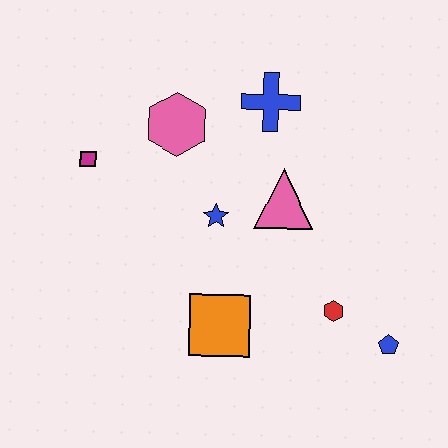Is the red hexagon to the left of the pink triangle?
No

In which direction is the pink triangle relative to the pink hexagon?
The pink triangle is to the right of the pink hexagon.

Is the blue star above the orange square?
Yes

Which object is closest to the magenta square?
The pink hexagon is closest to the magenta square.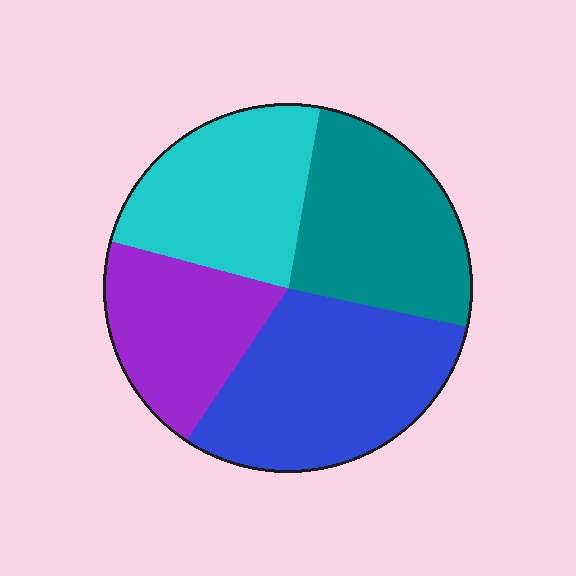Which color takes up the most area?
Blue, at roughly 30%.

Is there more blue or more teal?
Blue.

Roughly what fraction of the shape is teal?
Teal takes up about one quarter (1/4) of the shape.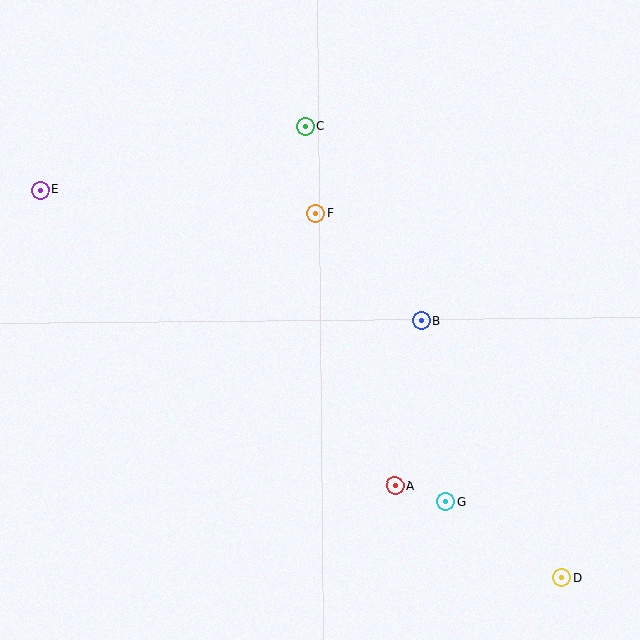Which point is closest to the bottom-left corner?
Point A is closest to the bottom-left corner.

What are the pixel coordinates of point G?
Point G is at (446, 501).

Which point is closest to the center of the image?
Point B at (421, 321) is closest to the center.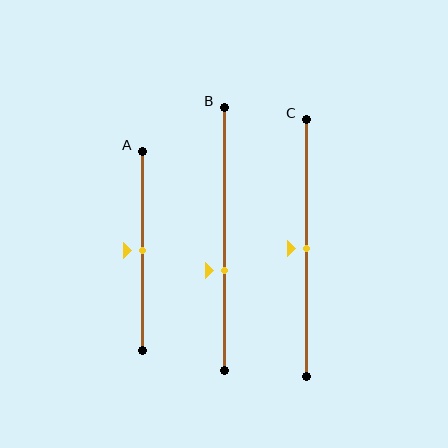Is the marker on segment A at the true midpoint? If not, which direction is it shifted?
Yes, the marker on segment A is at the true midpoint.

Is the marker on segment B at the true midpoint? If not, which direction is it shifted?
No, the marker on segment B is shifted downward by about 12% of the segment length.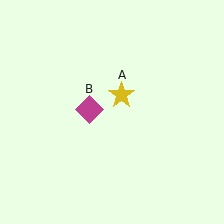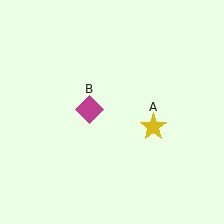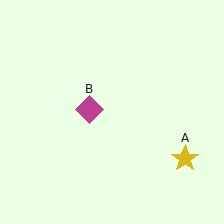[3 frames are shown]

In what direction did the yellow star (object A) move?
The yellow star (object A) moved down and to the right.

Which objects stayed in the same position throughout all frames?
Magenta diamond (object B) remained stationary.